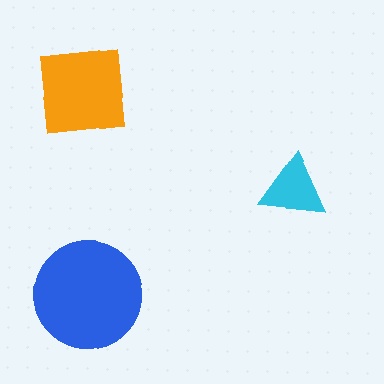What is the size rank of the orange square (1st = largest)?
2nd.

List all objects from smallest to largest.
The cyan triangle, the orange square, the blue circle.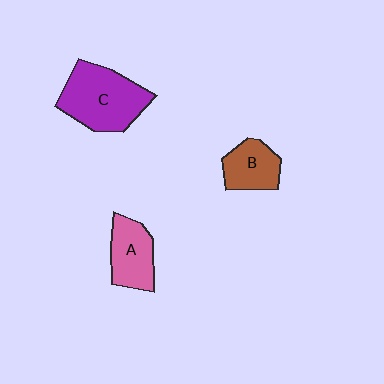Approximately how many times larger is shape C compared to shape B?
Approximately 1.8 times.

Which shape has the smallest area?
Shape B (brown).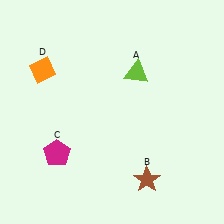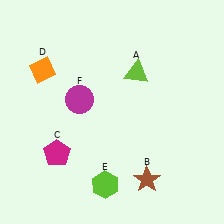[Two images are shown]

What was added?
A lime hexagon (E), a magenta circle (F) were added in Image 2.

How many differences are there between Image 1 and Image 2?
There are 2 differences between the two images.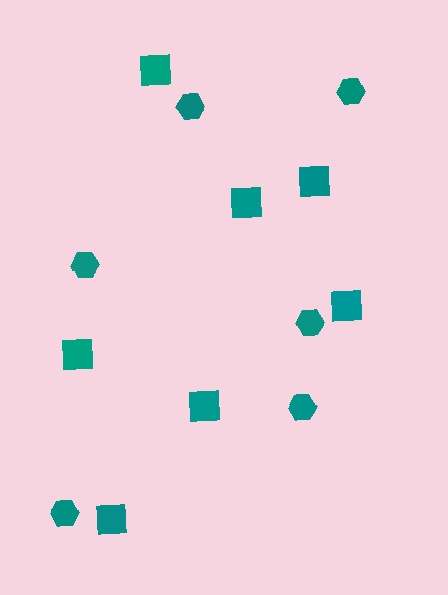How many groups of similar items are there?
There are 2 groups: one group of squares (7) and one group of hexagons (6).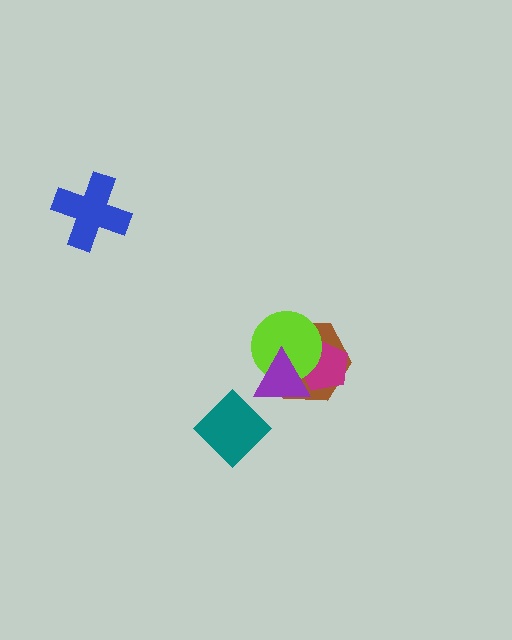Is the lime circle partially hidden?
Yes, it is partially covered by another shape.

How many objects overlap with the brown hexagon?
3 objects overlap with the brown hexagon.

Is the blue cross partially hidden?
No, no other shape covers it.